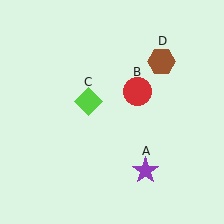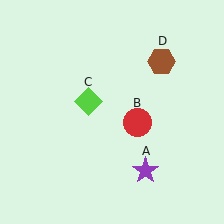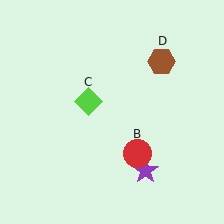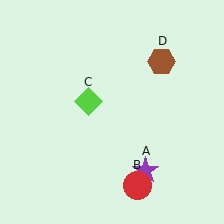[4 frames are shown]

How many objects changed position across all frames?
1 object changed position: red circle (object B).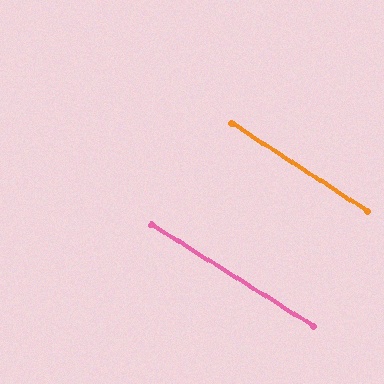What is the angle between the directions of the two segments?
Approximately 1 degree.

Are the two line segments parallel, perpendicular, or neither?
Parallel — their directions differ by only 0.7°.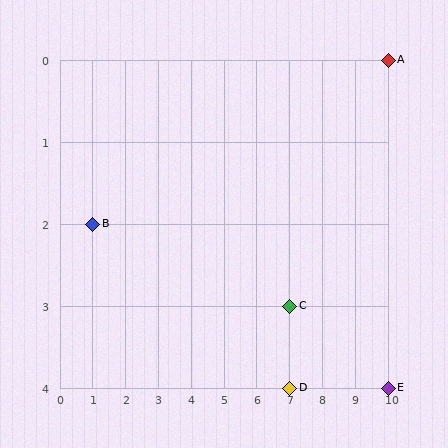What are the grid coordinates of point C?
Point C is at grid coordinates (7, 3).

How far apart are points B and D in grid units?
Points B and D are 6 columns and 2 rows apart (about 6.3 grid units diagonally).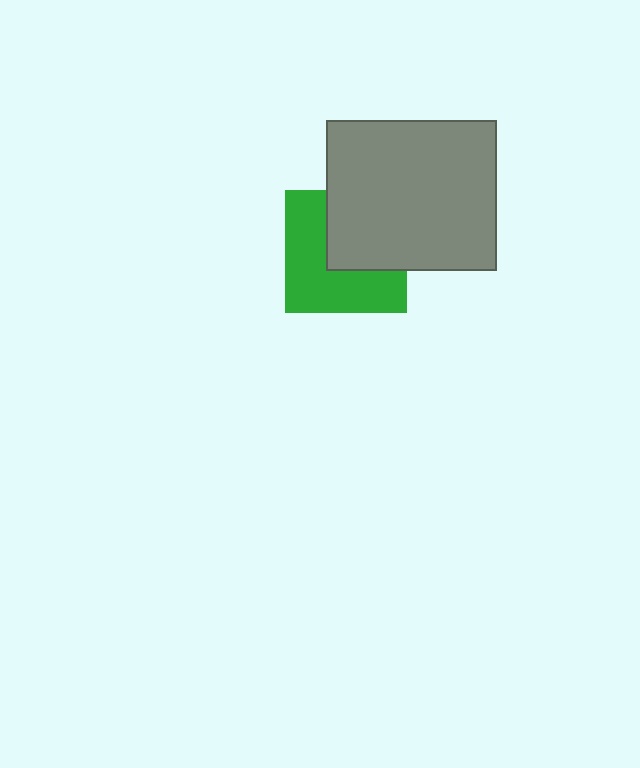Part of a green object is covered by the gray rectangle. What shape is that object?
It is a square.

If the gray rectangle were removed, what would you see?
You would see the complete green square.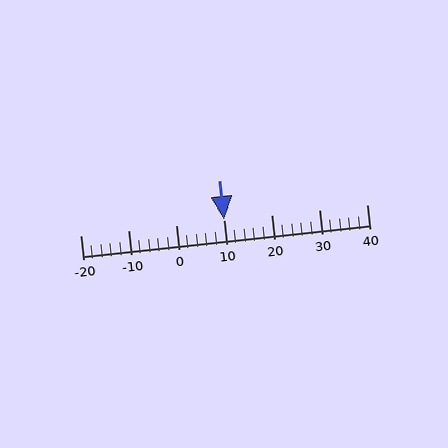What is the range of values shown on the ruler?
The ruler shows values from -20 to 40.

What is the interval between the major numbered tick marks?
The major tick marks are spaced 10 units apart.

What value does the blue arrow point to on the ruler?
The blue arrow points to approximately 10.